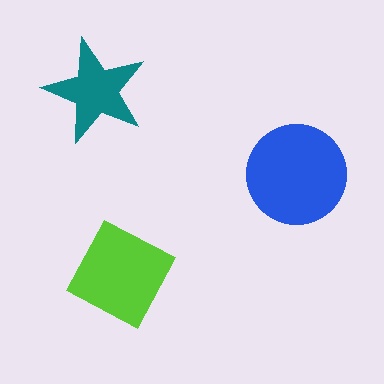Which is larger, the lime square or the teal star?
The lime square.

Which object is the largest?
The blue circle.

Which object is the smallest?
The teal star.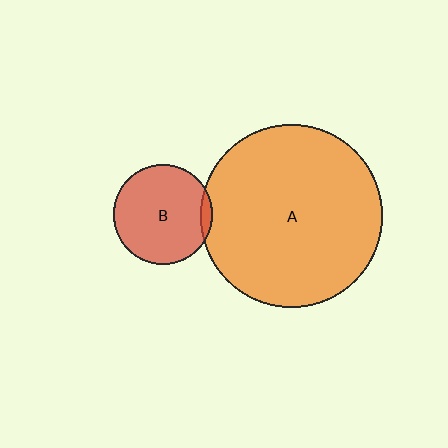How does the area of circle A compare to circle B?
Approximately 3.3 times.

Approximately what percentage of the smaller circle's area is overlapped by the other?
Approximately 5%.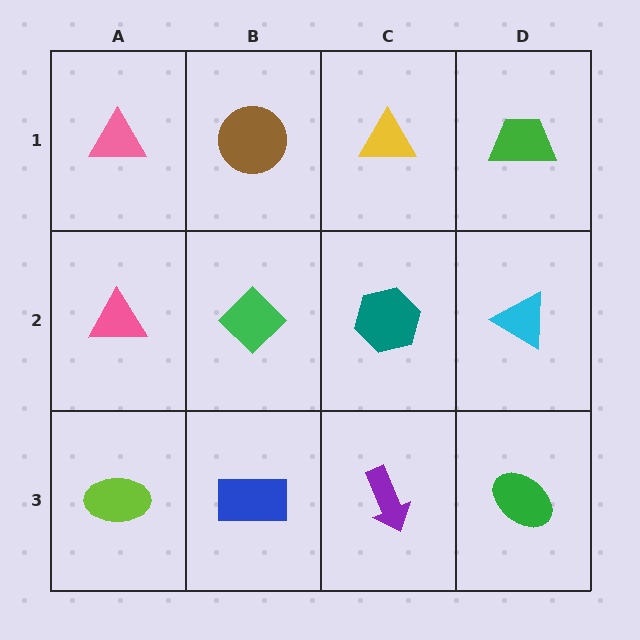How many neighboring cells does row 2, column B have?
4.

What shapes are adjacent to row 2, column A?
A pink triangle (row 1, column A), a lime ellipse (row 3, column A), a green diamond (row 2, column B).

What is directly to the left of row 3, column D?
A purple arrow.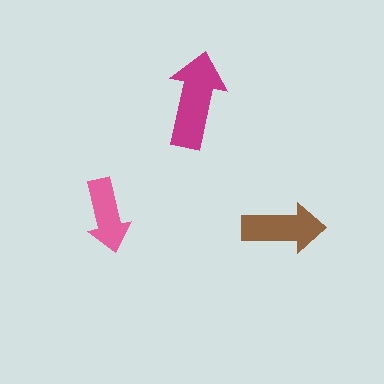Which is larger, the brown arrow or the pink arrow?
The brown one.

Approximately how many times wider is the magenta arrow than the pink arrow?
About 1.5 times wider.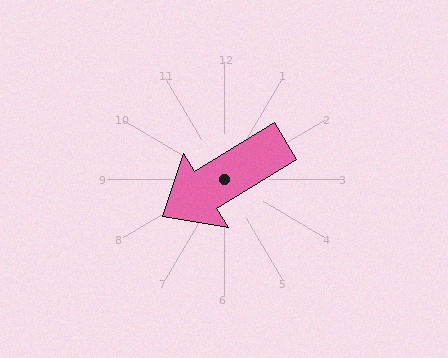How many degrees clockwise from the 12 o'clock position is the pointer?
Approximately 239 degrees.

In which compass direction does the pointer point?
Southwest.